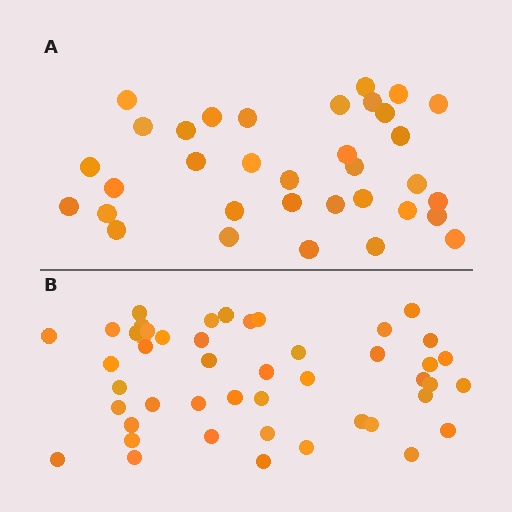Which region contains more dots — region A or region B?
Region B (the bottom region) has more dots.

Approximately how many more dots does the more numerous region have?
Region B has approximately 15 more dots than region A.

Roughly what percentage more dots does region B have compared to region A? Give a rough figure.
About 40% more.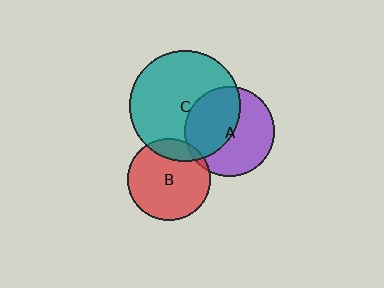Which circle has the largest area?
Circle C (teal).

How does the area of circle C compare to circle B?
Approximately 1.8 times.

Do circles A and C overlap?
Yes.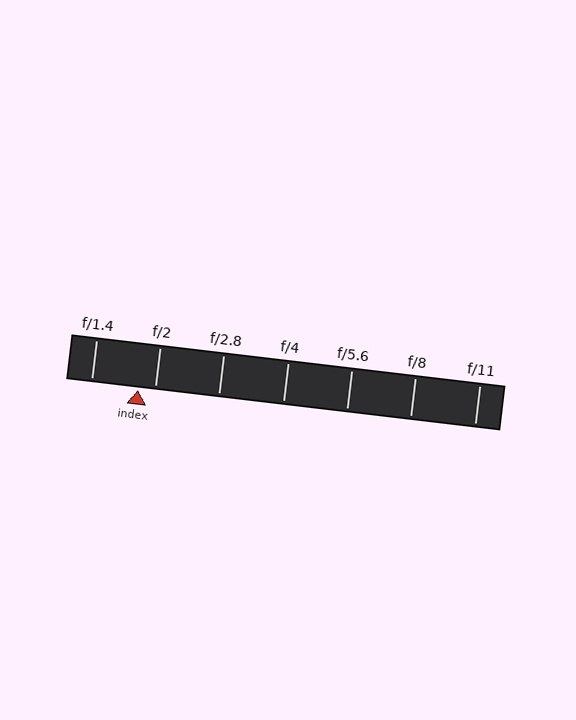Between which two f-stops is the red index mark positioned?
The index mark is between f/1.4 and f/2.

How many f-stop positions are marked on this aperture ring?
There are 7 f-stop positions marked.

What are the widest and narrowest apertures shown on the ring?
The widest aperture shown is f/1.4 and the narrowest is f/11.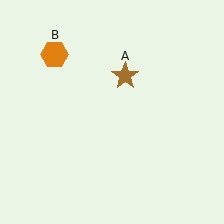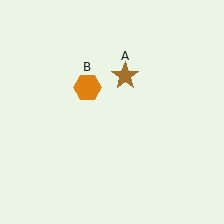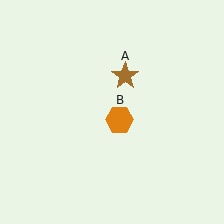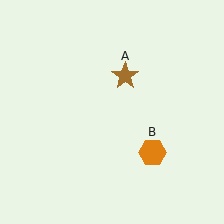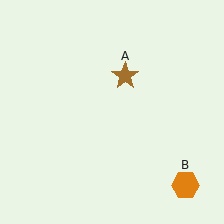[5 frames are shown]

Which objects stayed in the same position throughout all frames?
Brown star (object A) remained stationary.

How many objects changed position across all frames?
1 object changed position: orange hexagon (object B).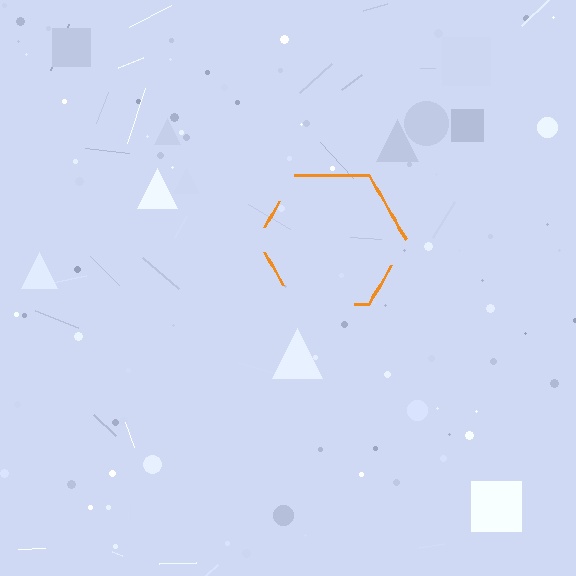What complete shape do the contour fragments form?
The contour fragments form a hexagon.